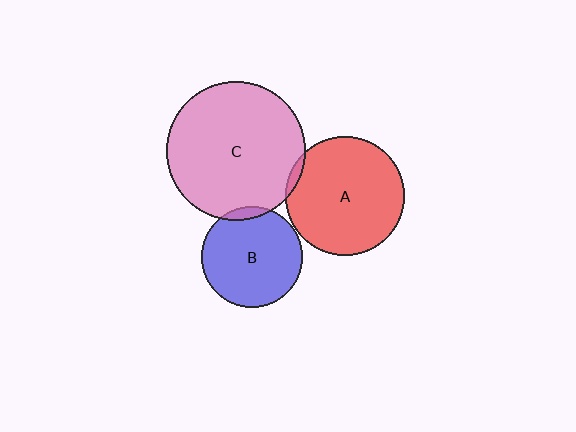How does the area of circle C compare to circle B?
Approximately 1.9 times.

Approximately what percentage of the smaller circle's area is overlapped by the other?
Approximately 5%.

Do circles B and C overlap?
Yes.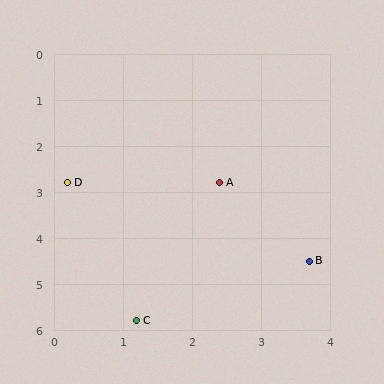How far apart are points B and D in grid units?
Points B and D are about 3.9 grid units apart.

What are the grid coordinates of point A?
Point A is at approximately (2.4, 2.8).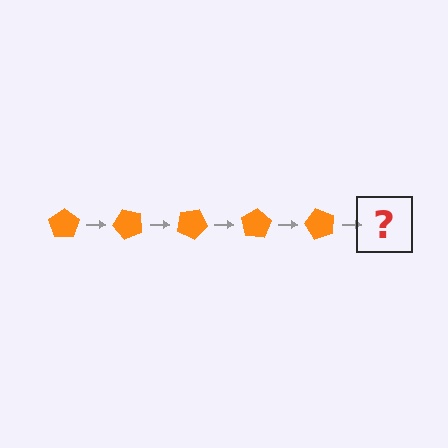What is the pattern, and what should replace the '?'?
The pattern is that the pentagon rotates 50 degrees each step. The '?' should be an orange pentagon rotated 250 degrees.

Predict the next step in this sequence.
The next step is an orange pentagon rotated 250 degrees.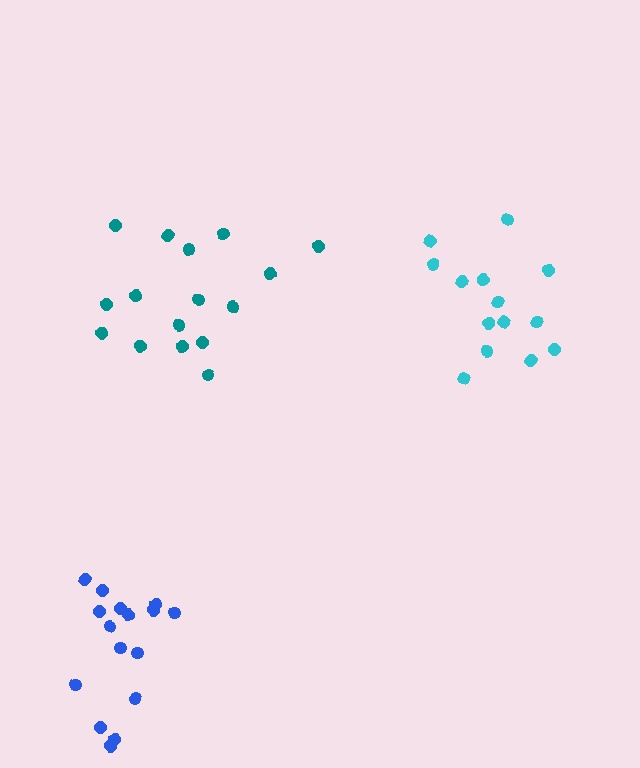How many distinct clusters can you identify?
There are 3 distinct clusters.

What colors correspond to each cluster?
The clusters are colored: teal, blue, cyan.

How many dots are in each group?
Group 1: 16 dots, Group 2: 16 dots, Group 3: 14 dots (46 total).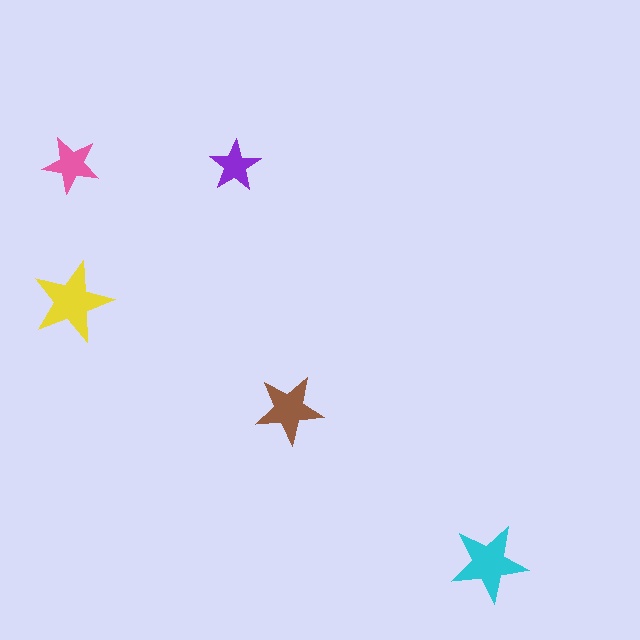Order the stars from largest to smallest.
the yellow one, the cyan one, the brown one, the pink one, the purple one.